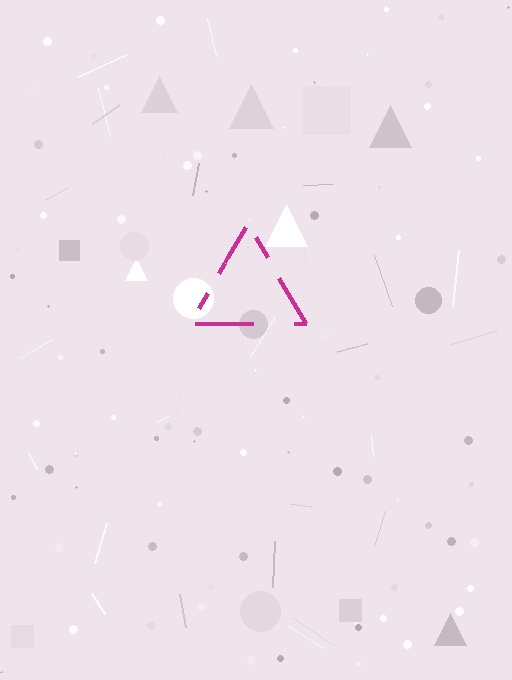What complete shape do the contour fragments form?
The contour fragments form a triangle.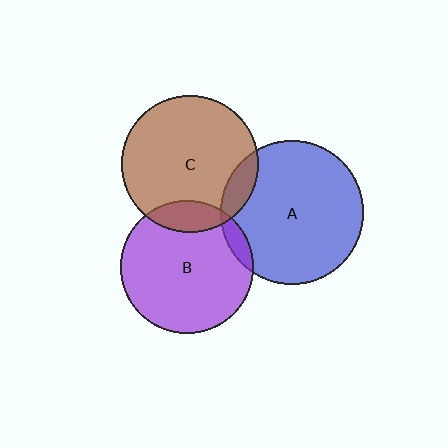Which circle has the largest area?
Circle A (blue).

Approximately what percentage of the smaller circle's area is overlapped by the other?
Approximately 10%.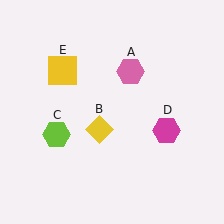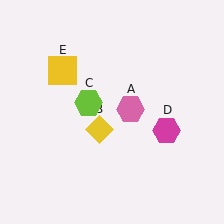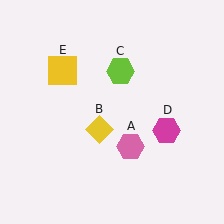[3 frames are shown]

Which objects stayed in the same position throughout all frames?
Yellow diamond (object B) and magenta hexagon (object D) and yellow square (object E) remained stationary.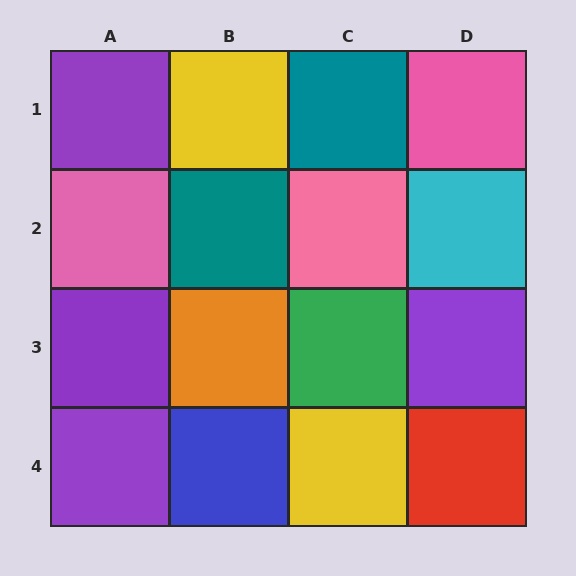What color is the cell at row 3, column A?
Purple.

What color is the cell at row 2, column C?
Pink.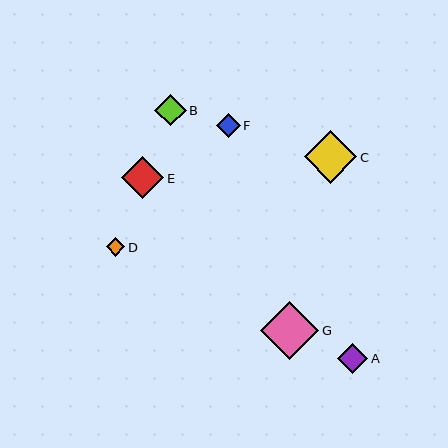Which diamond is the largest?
Diamond G is the largest with a size of approximately 58 pixels.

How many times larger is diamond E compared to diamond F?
Diamond E is approximately 1.8 times the size of diamond F.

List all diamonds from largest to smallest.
From largest to smallest: G, C, E, B, A, F, D.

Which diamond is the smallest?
Diamond D is the smallest with a size of approximately 18 pixels.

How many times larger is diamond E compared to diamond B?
Diamond E is approximately 1.3 times the size of diamond B.